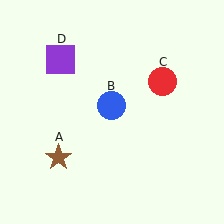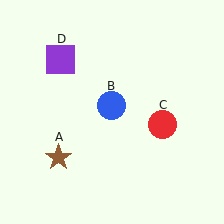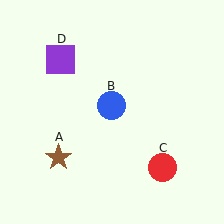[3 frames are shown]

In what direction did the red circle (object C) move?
The red circle (object C) moved down.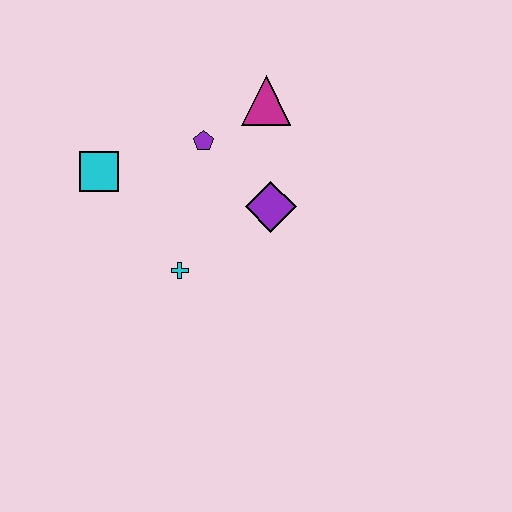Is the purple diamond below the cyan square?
Yes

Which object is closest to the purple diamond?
The purple pentagon is closest to the purple diamond.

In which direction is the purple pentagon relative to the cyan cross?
The purple pentagon is above the cyan cross.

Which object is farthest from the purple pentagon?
The cyan cross is farthest from the purple pentagon.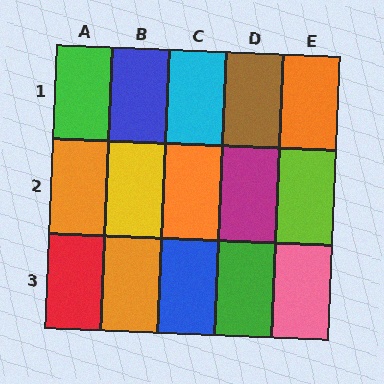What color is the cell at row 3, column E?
Pink.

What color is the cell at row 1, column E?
Orange.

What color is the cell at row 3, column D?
Green.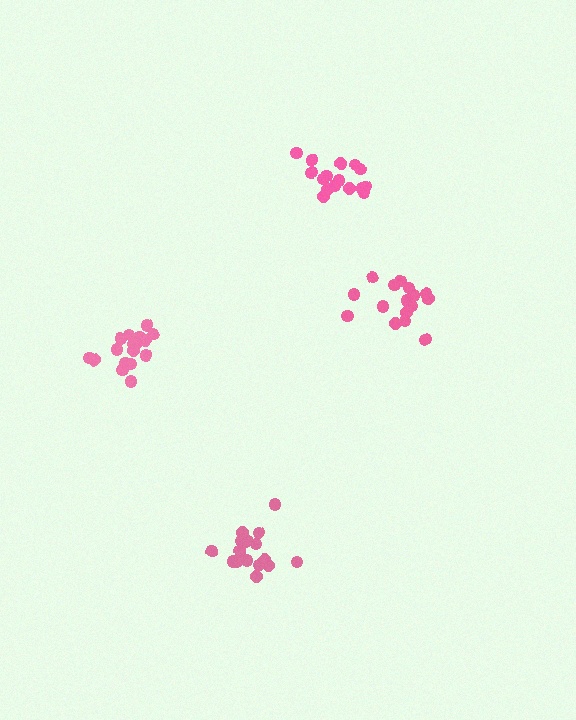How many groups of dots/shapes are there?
There are 4 groups.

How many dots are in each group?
Group 1: 16 dots, Group 2: 16 dots, Group 3: 18 dots, Group 4: 17 dots (67 total).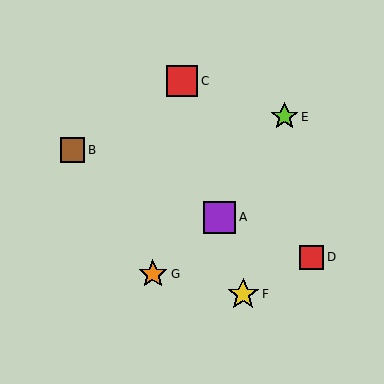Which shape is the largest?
The purple square (labeled A) is the largest.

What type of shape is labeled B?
Shape B is a brown square.